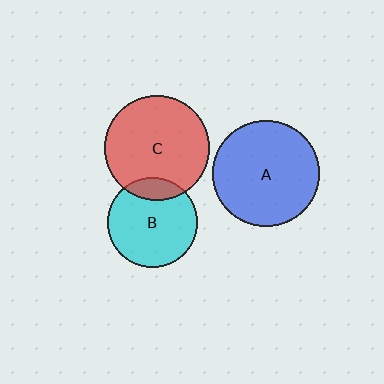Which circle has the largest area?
Circle A (blue).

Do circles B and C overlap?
Yes.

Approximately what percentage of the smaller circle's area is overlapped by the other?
Approximately 15%.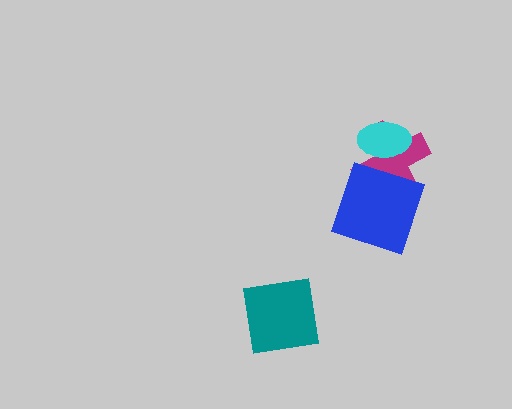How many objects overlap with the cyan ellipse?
1 object overlaps with the cyan ellipse.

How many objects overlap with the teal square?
0 objects overlap with the teal square.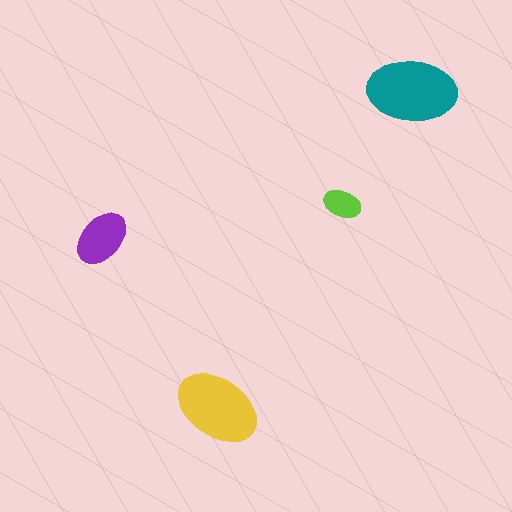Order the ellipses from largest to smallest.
the teal one, the yellow one, the purple one, the lime one.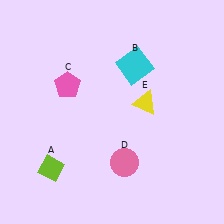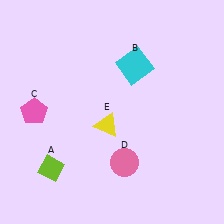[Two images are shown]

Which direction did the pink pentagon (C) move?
The pink pentagon (C) moved left.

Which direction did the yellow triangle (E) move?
The yellow triangle (E) moved left.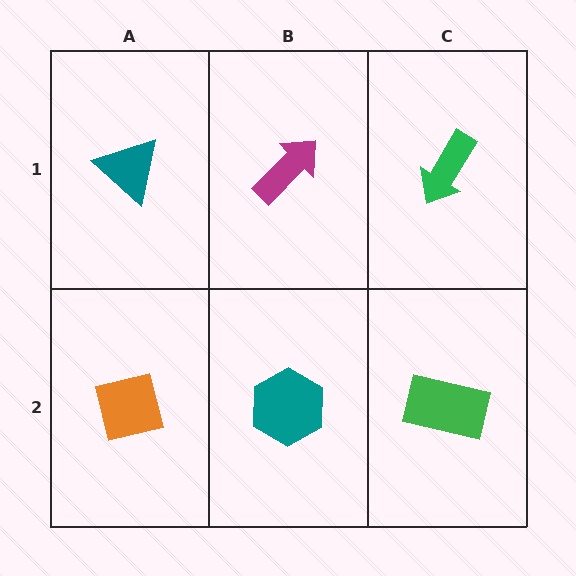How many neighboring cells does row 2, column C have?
2.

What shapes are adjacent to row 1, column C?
A green rectangle (row 2, column C), a magenta arrow (row 1, column B).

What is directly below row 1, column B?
A teal hexagon.